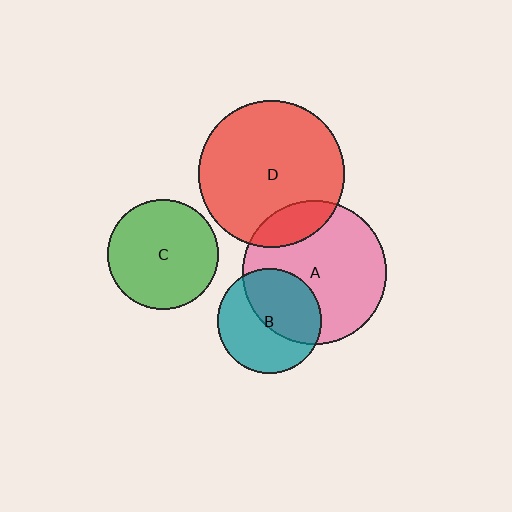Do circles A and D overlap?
Yes.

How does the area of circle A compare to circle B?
Approximately 1.9 times.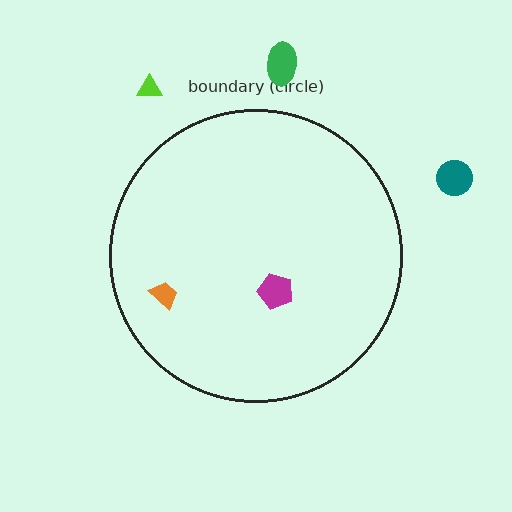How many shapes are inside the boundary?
2 inside, 3 outside.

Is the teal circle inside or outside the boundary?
Outside.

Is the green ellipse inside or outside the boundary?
Outside.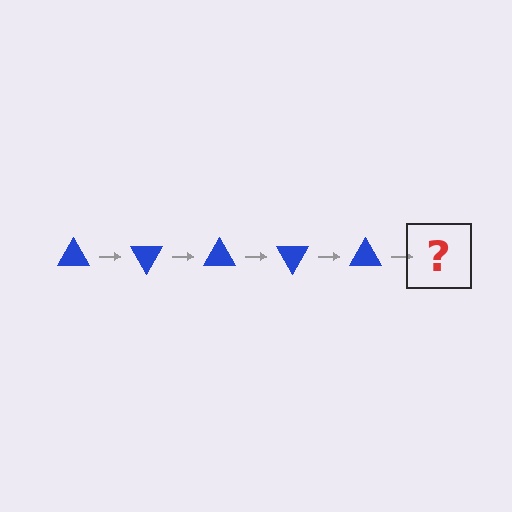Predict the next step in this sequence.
The next step is a blue triangle rotated 300 degrees.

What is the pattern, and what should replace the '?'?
The pattern is that the triangle rotates 60 degrees each step. The '?' should be a blue triangle rotated 300 degrees.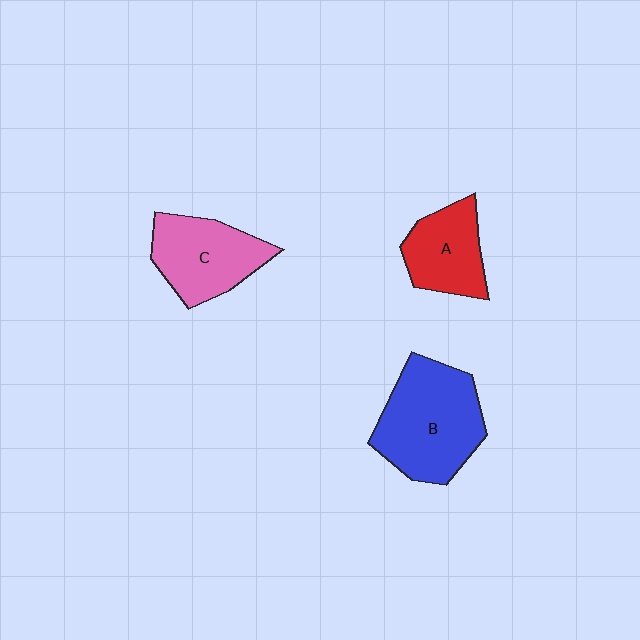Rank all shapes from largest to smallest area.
From largest to smallest: B (blue), C (pink), A (red).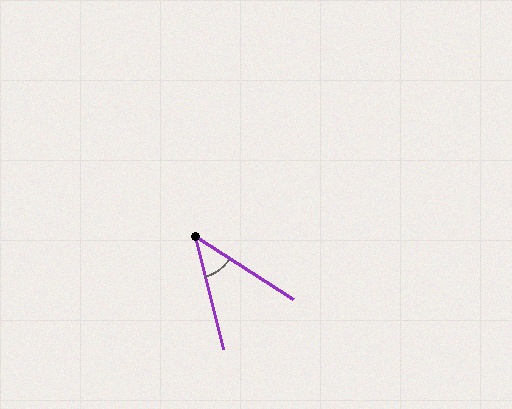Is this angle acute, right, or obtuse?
It is acute.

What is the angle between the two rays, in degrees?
Approximately 43 degrees.